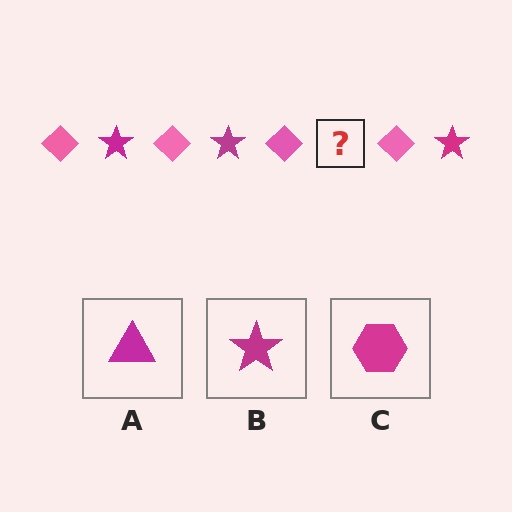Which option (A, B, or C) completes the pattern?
B.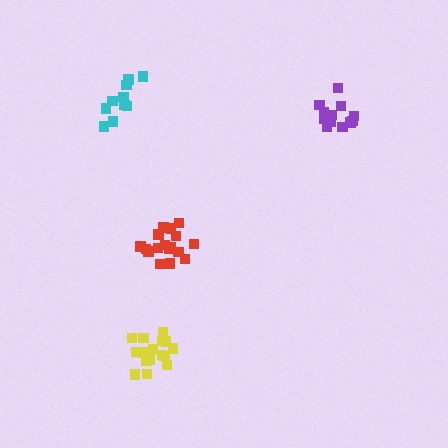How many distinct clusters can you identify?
There are 4 distinct clusters.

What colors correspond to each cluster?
The clusters are colored: red, cyan, yellow, purple.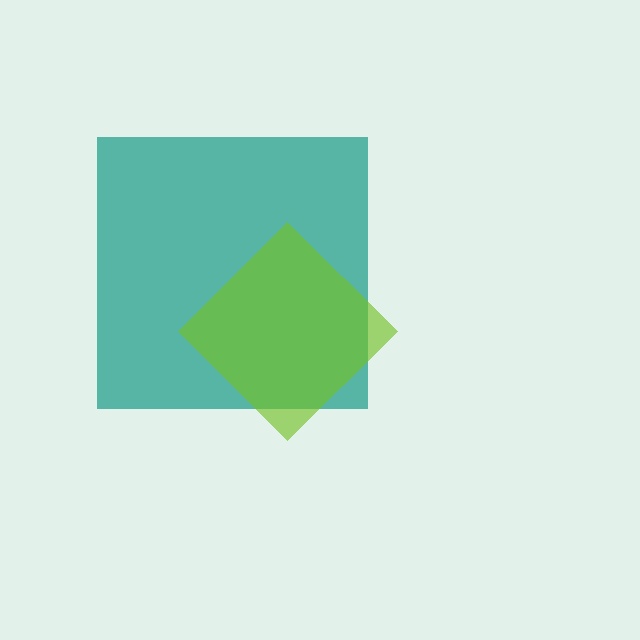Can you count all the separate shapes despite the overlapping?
Yes, there are 2 separate shapes.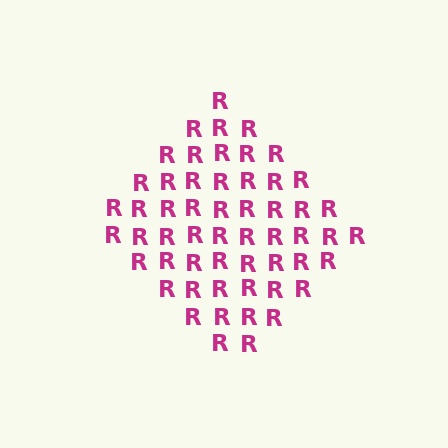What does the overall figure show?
The overall figure shows a diamond.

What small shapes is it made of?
It is made of small letter R's.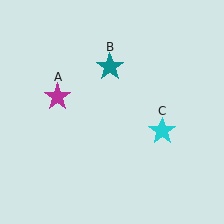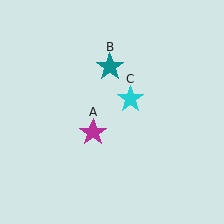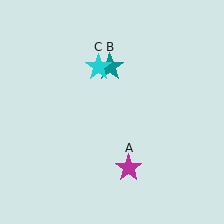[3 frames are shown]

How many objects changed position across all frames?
2 objects changed position: magenta star (object A), cyan star (object C).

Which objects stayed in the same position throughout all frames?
Teal star (object B) remained stationary.